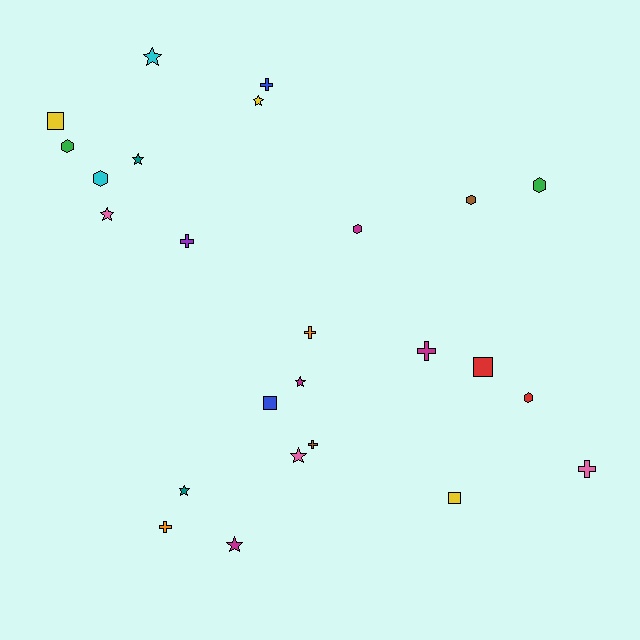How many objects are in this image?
There are 25 objects.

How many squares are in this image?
There are 4 squares.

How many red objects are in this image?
There are 2 red objects.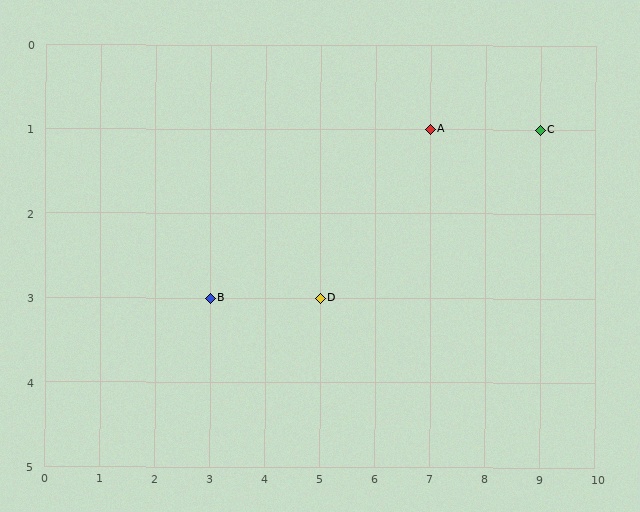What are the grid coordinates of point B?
Point B is at grid coordinates (3, 3).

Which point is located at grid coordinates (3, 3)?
Point B is at (3, 3).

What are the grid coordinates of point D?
Point D is at grid coordinates (5, 3).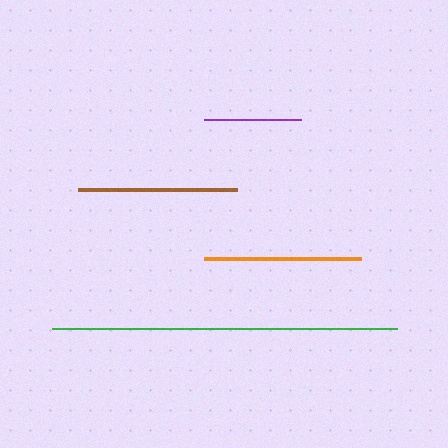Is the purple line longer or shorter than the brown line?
The brown line is longer than the purple line.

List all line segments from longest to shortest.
From longest to shortest: green, brown, orange, purple.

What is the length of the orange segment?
The orange segment is approximately 156 pixels long.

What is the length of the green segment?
The green segment is approximately 345 pixels long.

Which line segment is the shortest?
The purple line is the shortest at approximately 97 pixels.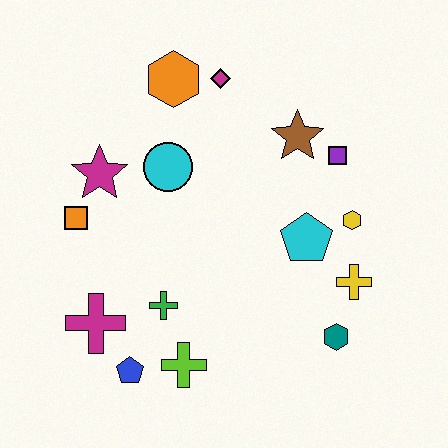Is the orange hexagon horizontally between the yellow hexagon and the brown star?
No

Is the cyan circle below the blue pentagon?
No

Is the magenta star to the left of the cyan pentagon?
Yes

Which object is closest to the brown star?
The purple square is closest to the brown star.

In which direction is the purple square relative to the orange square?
The purple square is to the right of the orange square.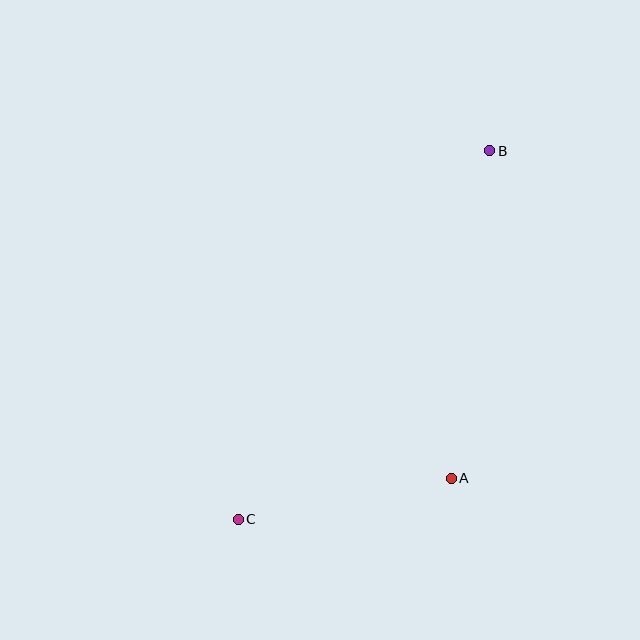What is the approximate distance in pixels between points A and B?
The distance between A and B is approximately 330 pixels.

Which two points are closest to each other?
Points A and C are closest to each other.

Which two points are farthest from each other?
Points B and C are farthest from each other.